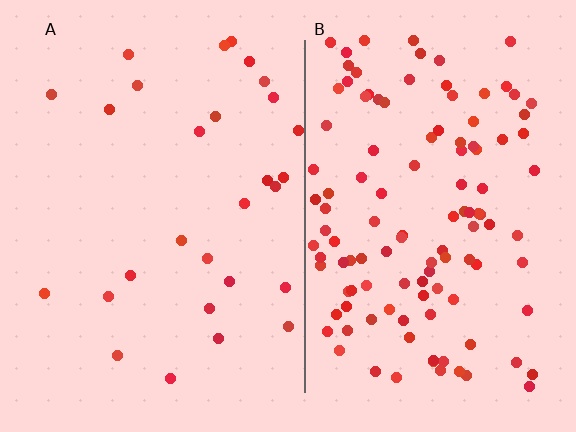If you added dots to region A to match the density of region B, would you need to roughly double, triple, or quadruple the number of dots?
Approximately quadruple.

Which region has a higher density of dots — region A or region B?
B (the right).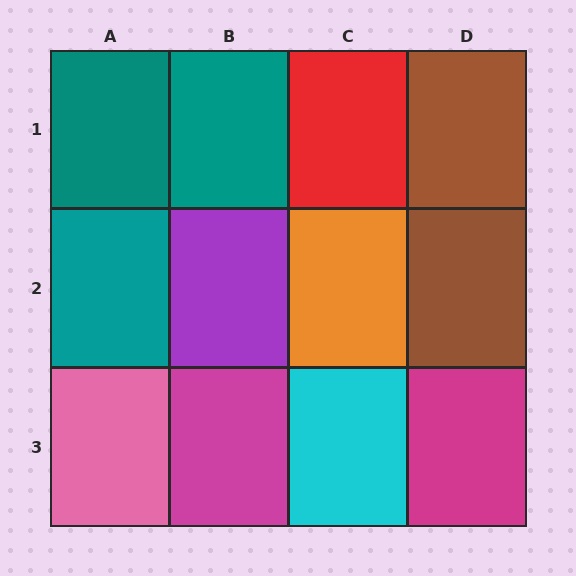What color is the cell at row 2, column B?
Purple.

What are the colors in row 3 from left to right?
Pink, magenta, cyan, magenta.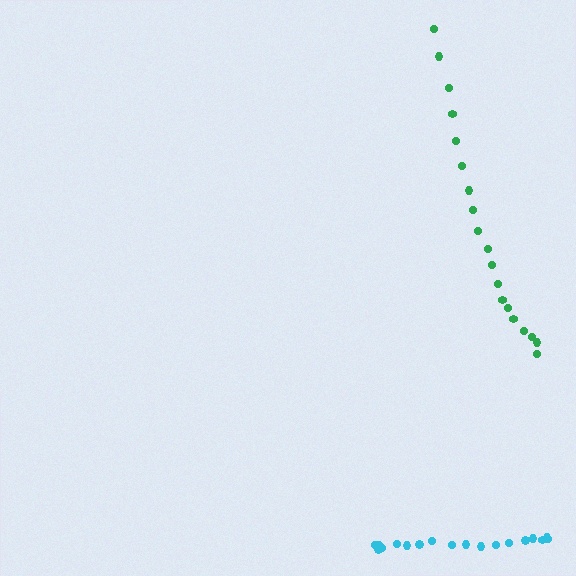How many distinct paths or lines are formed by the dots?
There are 2 distinct paths.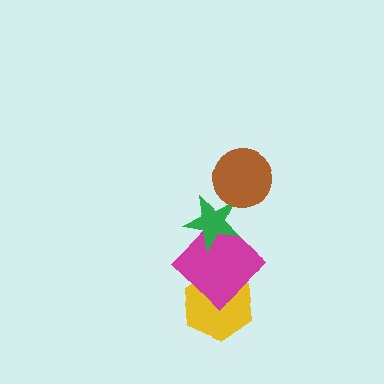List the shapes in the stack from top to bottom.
From top to bottom: the brown circle, the green star, the magenta diamond, the yellow hexagon.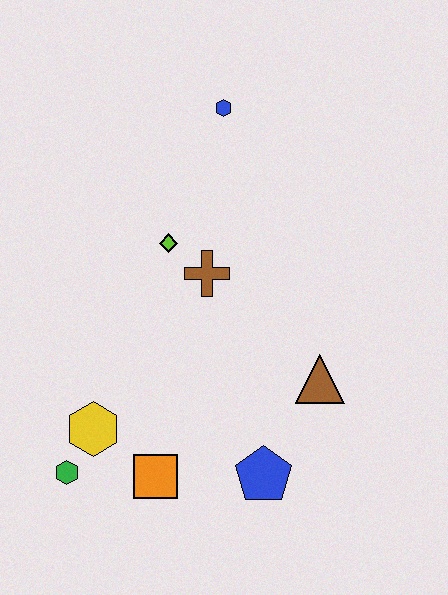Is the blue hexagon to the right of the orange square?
Yes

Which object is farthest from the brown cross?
The green hexagon is farthest from the brown cross.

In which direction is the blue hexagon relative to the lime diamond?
The blue hexagon is above the lime diamond.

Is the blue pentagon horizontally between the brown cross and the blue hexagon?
No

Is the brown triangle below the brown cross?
Yes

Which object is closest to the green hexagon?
The yellow hexagon is closest to the green hexagon.